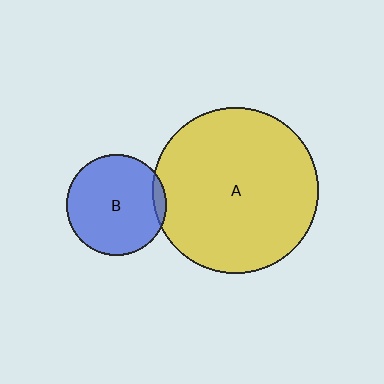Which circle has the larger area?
Circle A (yellow).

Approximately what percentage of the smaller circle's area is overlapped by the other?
Approximately 5%.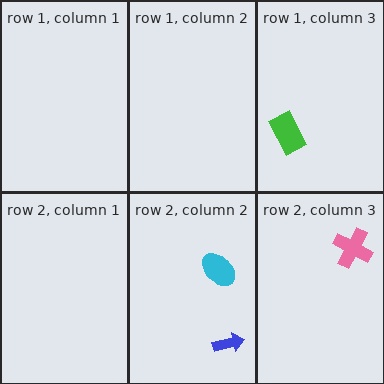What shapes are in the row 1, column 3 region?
The green rectangle.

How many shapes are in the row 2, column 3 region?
1.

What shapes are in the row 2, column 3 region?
The pink cross.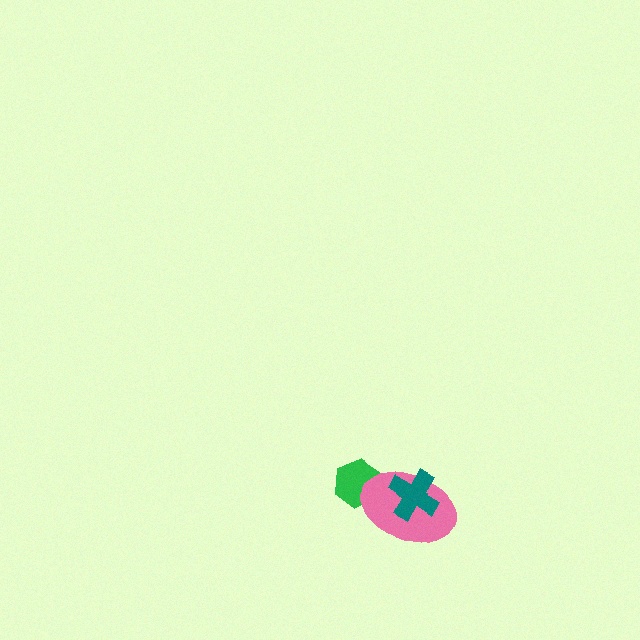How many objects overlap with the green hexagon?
1 object overlaps with the green hexagon.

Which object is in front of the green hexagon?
The pink ellipse is in front of the green hexagon.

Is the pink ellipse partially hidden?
Yes, it is partially covered by another shape.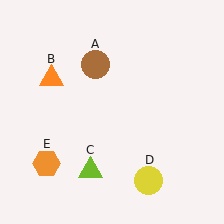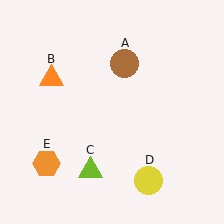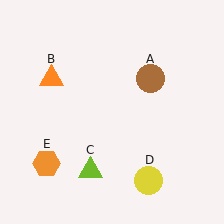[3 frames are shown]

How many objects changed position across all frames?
1 object changed position: brown circle (object A).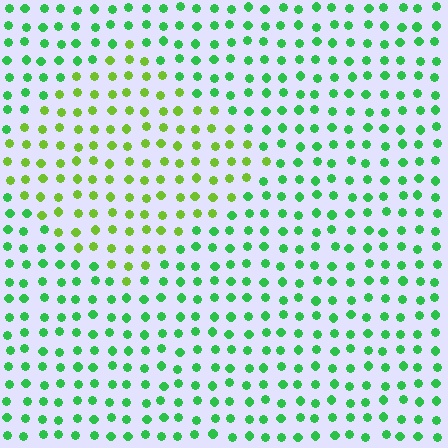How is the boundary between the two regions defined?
The boundary is defined purely by a slight shift in hue (about 39 degrees). Spacing, size, and orientation are identical on both sides.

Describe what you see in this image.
The image is filled with small green elements in a uniform arrangement. A diamond-shaped region is visible where the elements are tinted to a slightly different hue, forming a subtle color boundary.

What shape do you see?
I see a diamond.